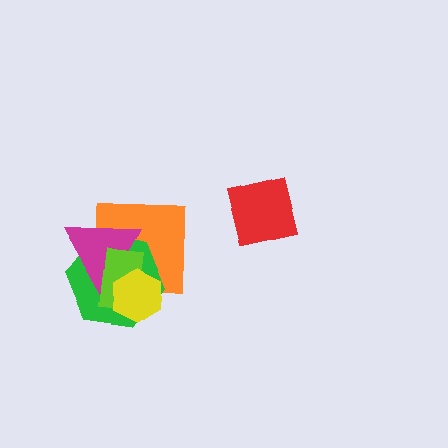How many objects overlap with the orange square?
4 objects overlap with the orange square.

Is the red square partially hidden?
No, no other shape covers it.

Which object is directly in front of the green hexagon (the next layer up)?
The magenta triangle is directly in front of the green hexagon.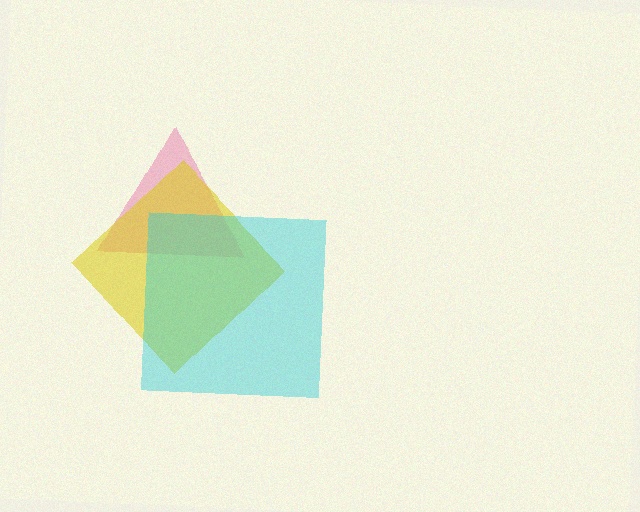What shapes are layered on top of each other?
The layered shapes are: a pink triangle, a yellow diamond, a cyan square.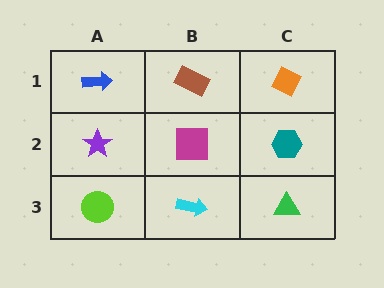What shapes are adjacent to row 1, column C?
A teal hexagon (row 2, column C), a brown rectangle (row 1, column B).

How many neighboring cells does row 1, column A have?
2.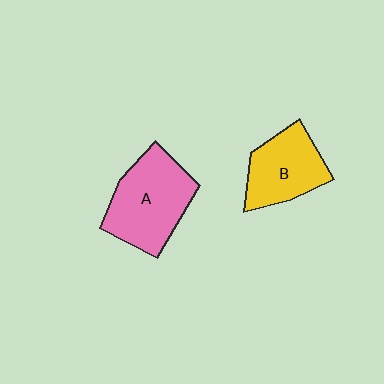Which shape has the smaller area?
Shape B (yellow).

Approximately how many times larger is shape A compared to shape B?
Approximately 1.3 times.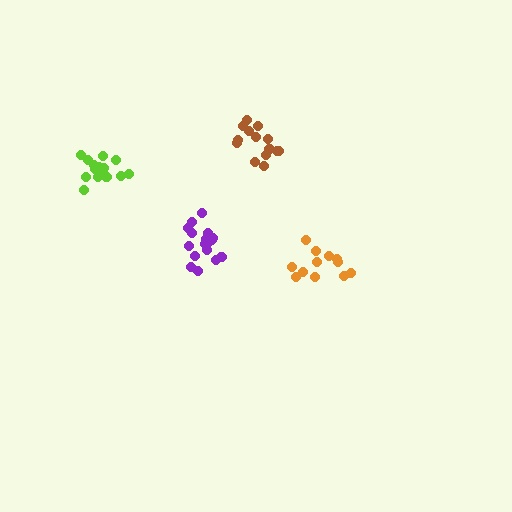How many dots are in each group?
Group 1: 12 dots, Group 2: 16 dots, Group 3: 17 dots, Group 4: 14 dots (59 total).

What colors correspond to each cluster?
The clusters are colored: orange, lime, purple, brown.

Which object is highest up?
The brown cluster is topmost.